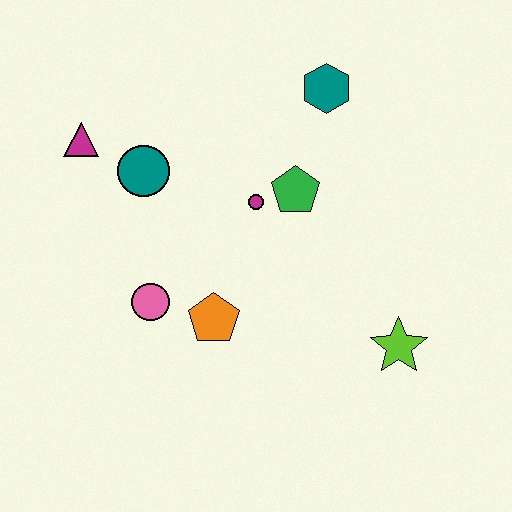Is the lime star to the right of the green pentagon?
Yes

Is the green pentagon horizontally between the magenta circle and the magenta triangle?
No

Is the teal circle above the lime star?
Yes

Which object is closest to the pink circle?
The orange pentagon is closest to the pink circle.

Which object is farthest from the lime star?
The magenta triangle is farthest from the lime star.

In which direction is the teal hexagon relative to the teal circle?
The teal hexagon is to the right of the teal circle.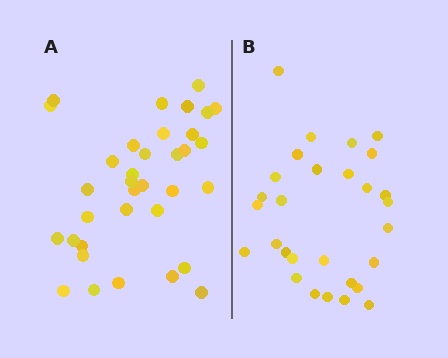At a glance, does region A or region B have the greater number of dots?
Region A (the left region) has more dots.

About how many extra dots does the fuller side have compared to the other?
Region A has about 6 more dots than region B.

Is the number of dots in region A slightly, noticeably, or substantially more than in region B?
Region A has only slightly more — the two regions are fairly close. The ratio is roughly 1.2 to 1.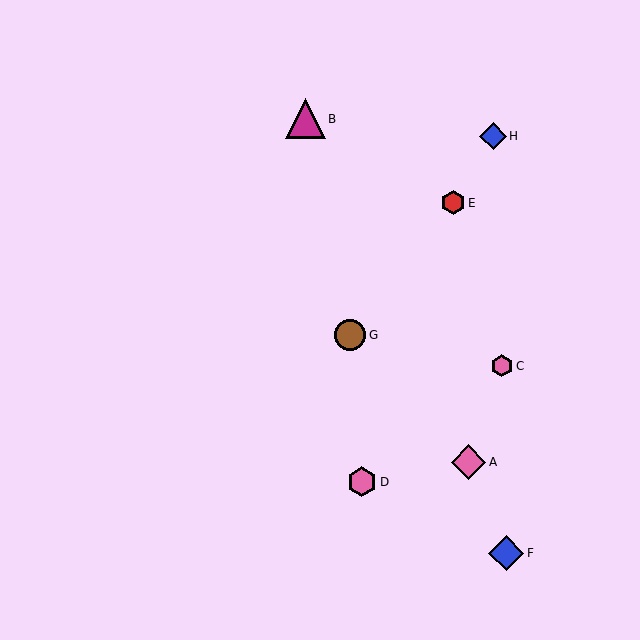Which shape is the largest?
The magenta triangle (labeled B) is the largest.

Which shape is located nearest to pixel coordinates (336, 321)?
The brown circle (labeled G) at (350, 335) is nearest to that location.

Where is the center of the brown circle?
The center of the brown circle is at (350, 335).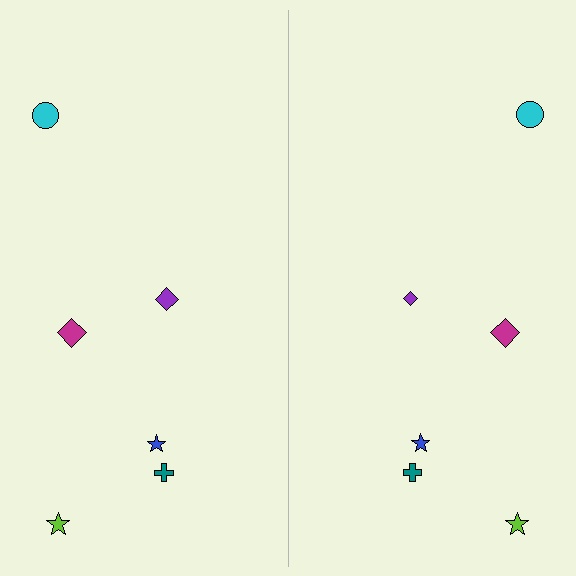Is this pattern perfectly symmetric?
No, the pattern is not perfectly symmetric. The purple diamond on the right side has a different size than its mirror counterpart.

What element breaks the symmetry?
The purple diamond on the right side has a different size than its mirror counterpart.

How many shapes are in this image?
There are 12 shapes in this image.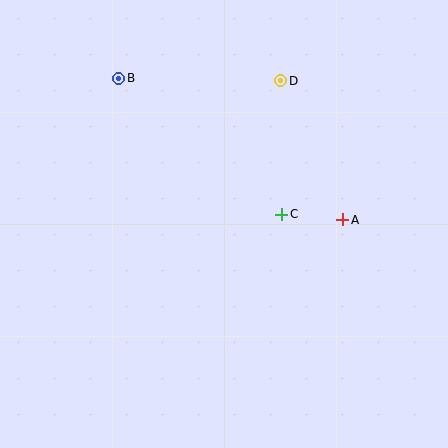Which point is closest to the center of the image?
Point C at (282, 214) is closest to the center.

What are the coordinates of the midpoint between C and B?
The midpoint between C and B is at (200, 146).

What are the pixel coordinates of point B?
Point B is at (119, 78).